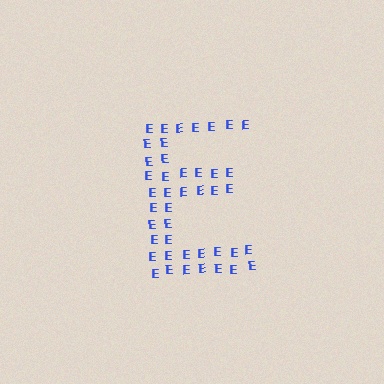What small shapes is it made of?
It is made of small letter E's.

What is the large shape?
The large shape is the letter E.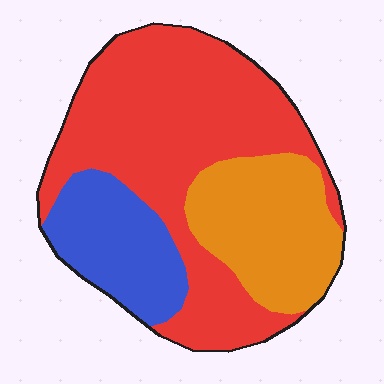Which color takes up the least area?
Blue, at roughly 20%.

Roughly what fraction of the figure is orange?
Orange covers 25% of the figure.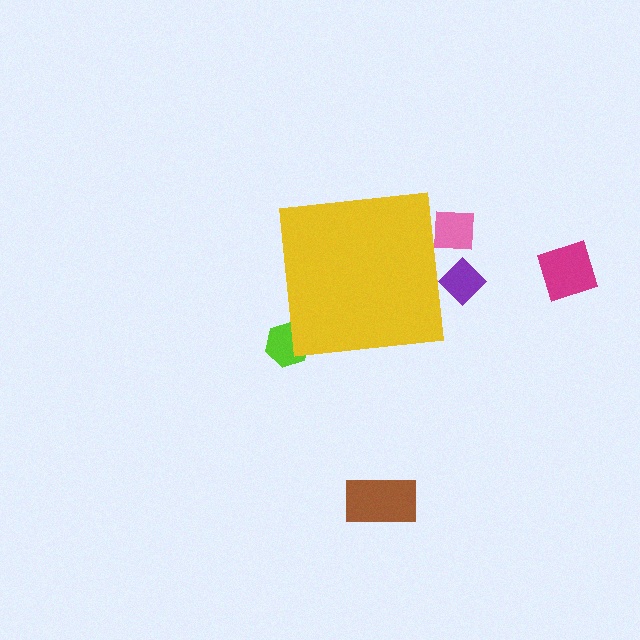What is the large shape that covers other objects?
A yellow square.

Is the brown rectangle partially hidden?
No, the brown rectangle is fully visible.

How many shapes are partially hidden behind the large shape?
3 shapes are partially hidden.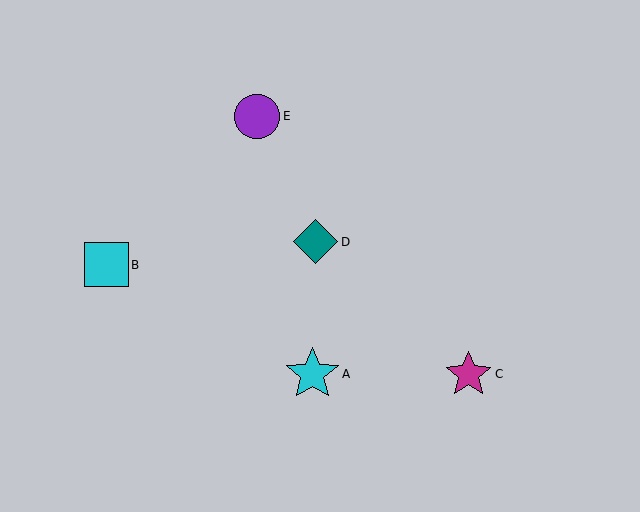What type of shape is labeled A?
Shape A is a cyan star.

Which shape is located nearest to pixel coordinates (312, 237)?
The teal diamond (labeled D) at (316, 242) is nearest to that location.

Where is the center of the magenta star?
The center of the magenta star is at (468, 374).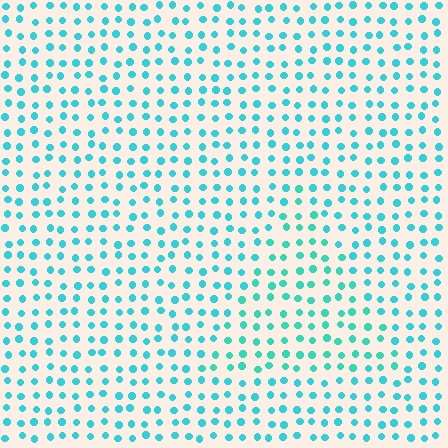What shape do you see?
I see a triangle.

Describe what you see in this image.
The image is filled with small cyan elements in a uniform arrangement. A triangle-shaped region is visible where the elements are tinted to a slightly different hue, forming a subtle color boundary.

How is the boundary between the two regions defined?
The boundary is defined purely by a slight shift in hue (about 16 degrees). Spacing, size, and orientation are identical on both sides.